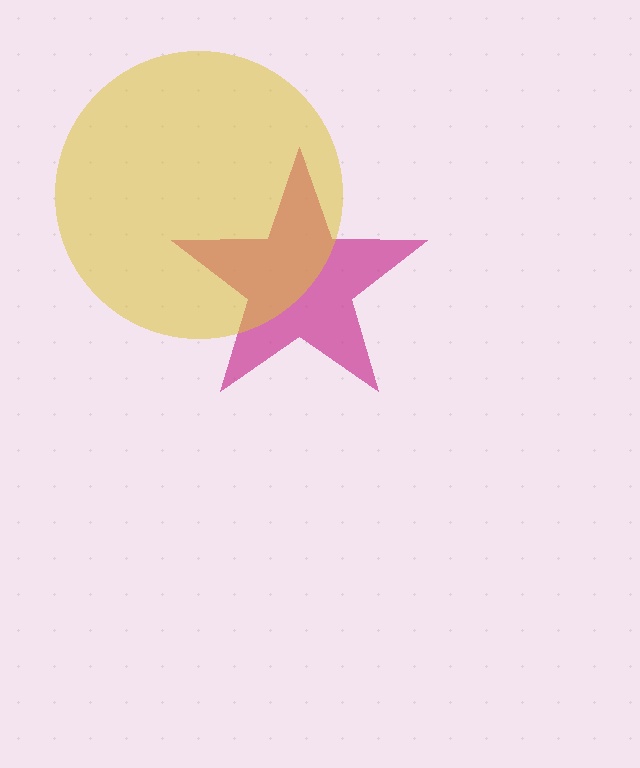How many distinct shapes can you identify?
There are 2 distinct shapes: a magenta star, a yellow circle.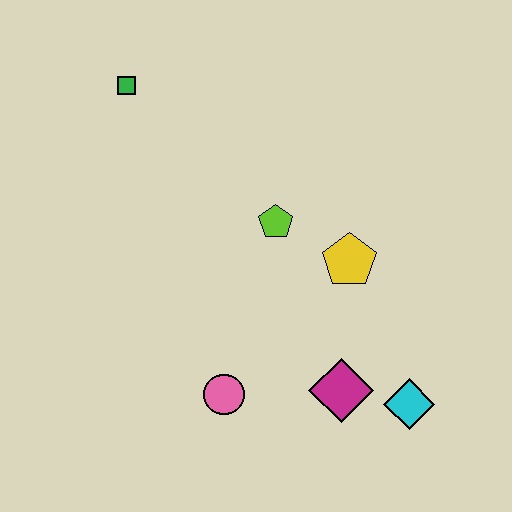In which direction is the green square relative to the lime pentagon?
The green square is to the left of the lime pentagon.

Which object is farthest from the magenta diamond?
The green square is farthest from the magenta diamond.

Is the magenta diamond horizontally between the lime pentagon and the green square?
No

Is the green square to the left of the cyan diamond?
Yes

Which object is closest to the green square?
The lime pentagon is closest to the green square.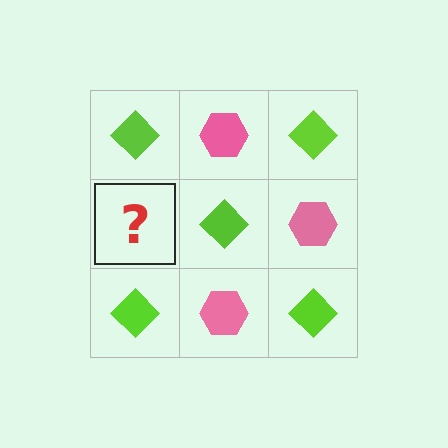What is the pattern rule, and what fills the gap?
The rule is that it alternates lime diamond and pink hexagon in a checkerboard pattern. The gap should be filled with a pink hexagon.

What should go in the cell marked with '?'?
The missing cell should contain a pink hexagon.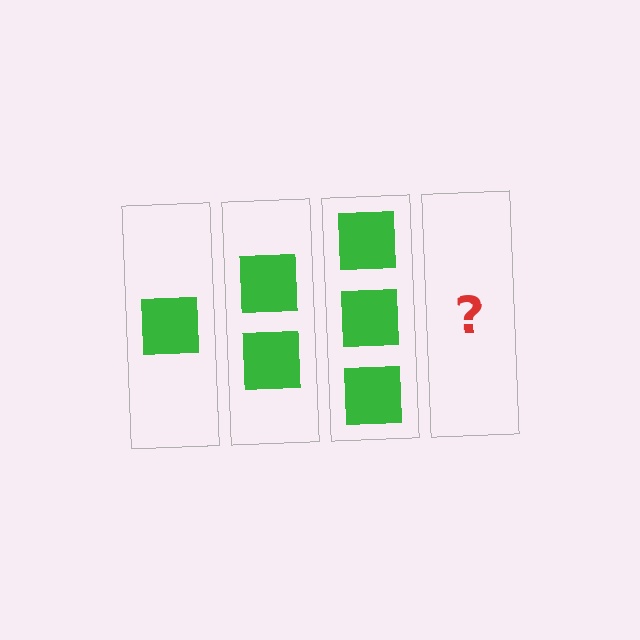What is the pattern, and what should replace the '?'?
The pattern is that each step adds one more square. The '?' should be 4 squares.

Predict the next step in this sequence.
The next step is 4 squares.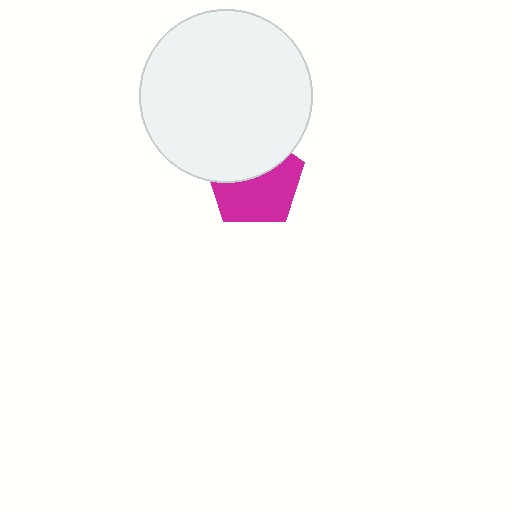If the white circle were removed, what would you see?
You would see the complete magenta pentagon.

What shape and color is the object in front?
The object in front is a white circle.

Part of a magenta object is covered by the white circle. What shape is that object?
It is a pentagon.